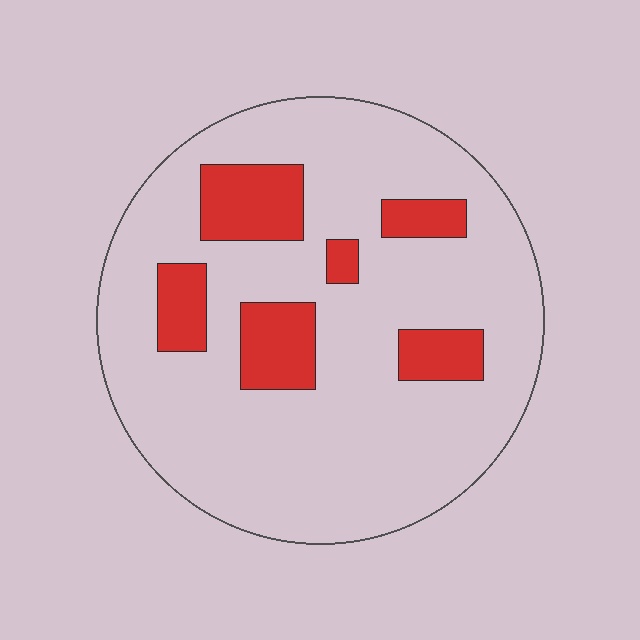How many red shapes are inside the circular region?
6.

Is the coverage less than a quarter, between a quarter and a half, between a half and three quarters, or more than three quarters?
Less than a quarter.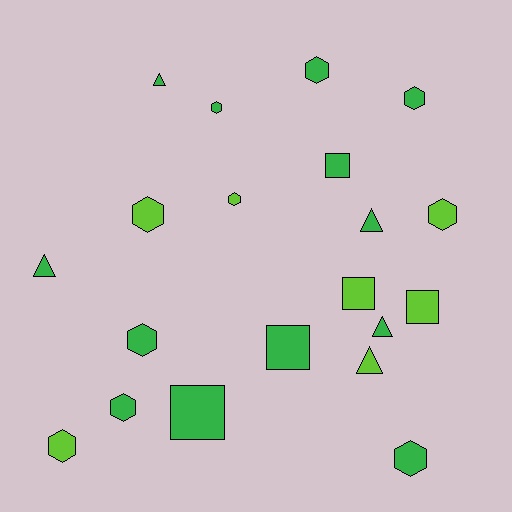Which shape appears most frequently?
Hexagon, with 10 objects.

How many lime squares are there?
There are 2 lime squares.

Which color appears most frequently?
Green, with 13 objects.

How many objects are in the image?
There are 20 objects.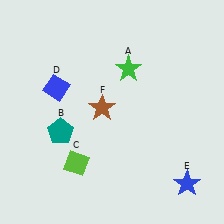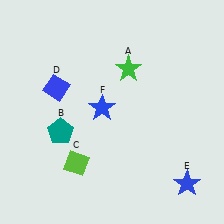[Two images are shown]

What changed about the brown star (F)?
In Image 1, F is brown. In Image 2, it changed to blue.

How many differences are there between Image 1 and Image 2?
There is 1 difference between the two images.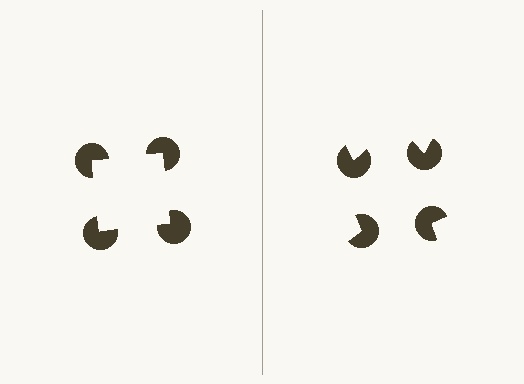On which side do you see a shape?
An illusory square appears on the left side. On the right side the wedge cuts are rotated, so no coherent shape forms.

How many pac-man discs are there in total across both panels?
8 — 4 on each side.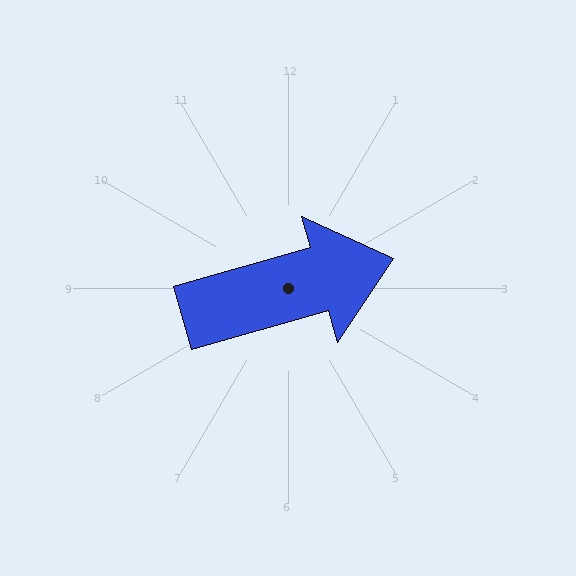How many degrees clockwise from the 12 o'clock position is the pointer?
Approximately 74 degrees.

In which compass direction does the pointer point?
East.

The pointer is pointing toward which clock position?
Roughly 2 o'clock.